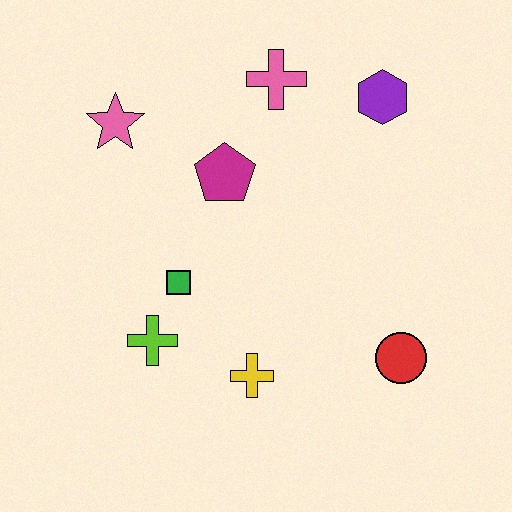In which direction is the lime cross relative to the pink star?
The lime cross is below the pink star.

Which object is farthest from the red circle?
The pink star is farthest from the red circle.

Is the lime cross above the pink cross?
No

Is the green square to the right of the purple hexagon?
No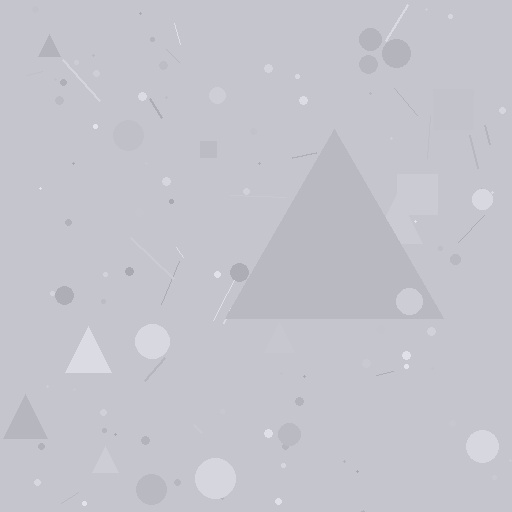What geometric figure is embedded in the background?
A triangle is embedded in the background.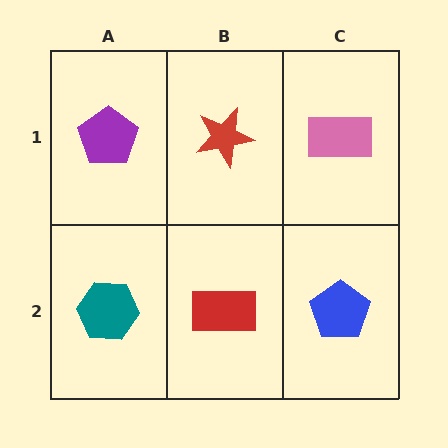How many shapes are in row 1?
3 shapes.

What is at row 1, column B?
A red star.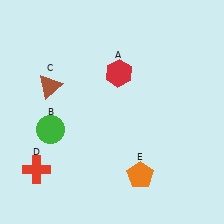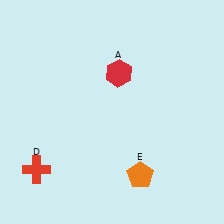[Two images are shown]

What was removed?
The green circle (B), the brown triangle (C) were removed in Image 2.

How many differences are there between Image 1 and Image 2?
There are 2 differences between the two images.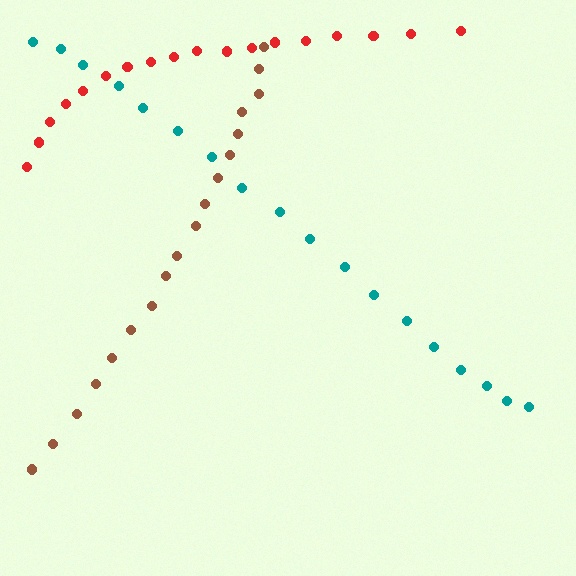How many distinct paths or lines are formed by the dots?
There are 3 distinct paths.